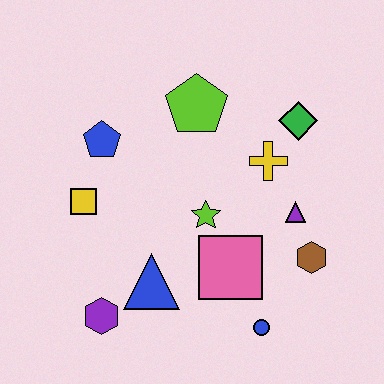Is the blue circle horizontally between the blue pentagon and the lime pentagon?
No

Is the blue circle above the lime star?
No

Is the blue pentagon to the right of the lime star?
No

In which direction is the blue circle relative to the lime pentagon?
The blue circle is below the lime pentagon.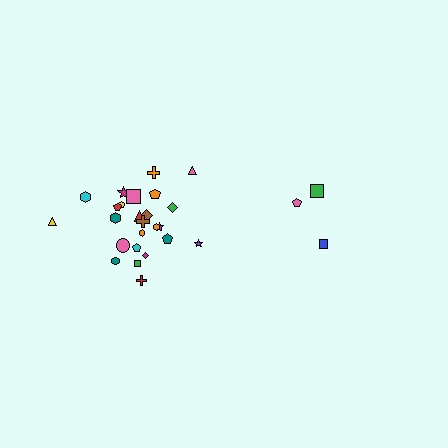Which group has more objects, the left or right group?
The left group.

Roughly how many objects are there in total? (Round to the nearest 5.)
Roughly 30 objects in total.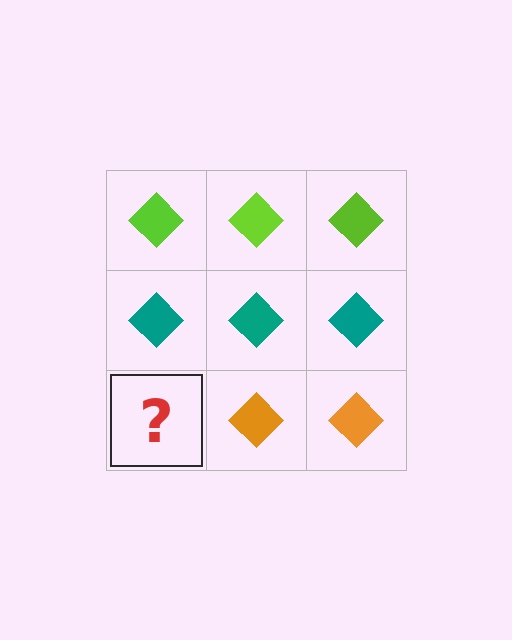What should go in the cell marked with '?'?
The missing cell should contain an orange diamond.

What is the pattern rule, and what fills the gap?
The rule is that each row has a consistent color. The gap should be filled with an orange diamond.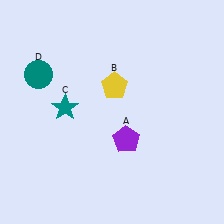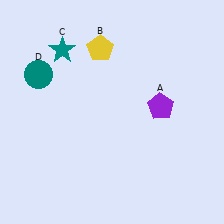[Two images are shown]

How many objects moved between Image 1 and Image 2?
3 objects moved between the two images.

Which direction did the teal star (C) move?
The teal star (C) moved up.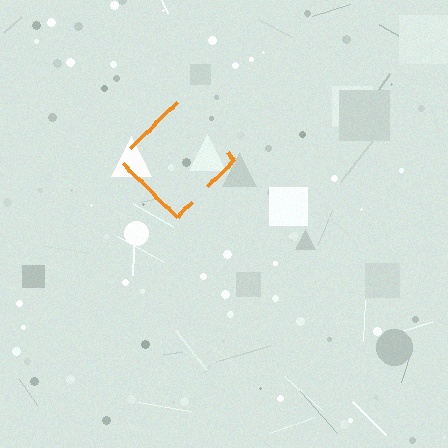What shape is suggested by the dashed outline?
The dashed outline suggests a diamond.